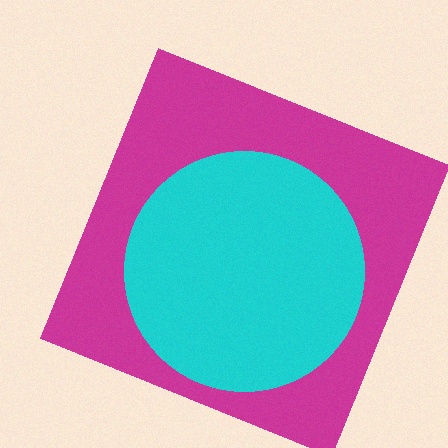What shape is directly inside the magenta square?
The cyan circle.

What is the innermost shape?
The cyan circle.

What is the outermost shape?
The magenta square.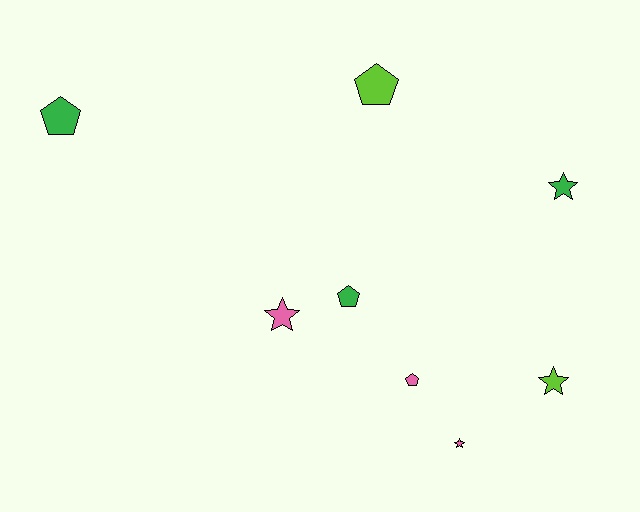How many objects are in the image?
There are 8 objects.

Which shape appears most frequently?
Pentagon, with 4 objects.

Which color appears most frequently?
Pink, with 3 objects.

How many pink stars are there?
There are 2 pink stars.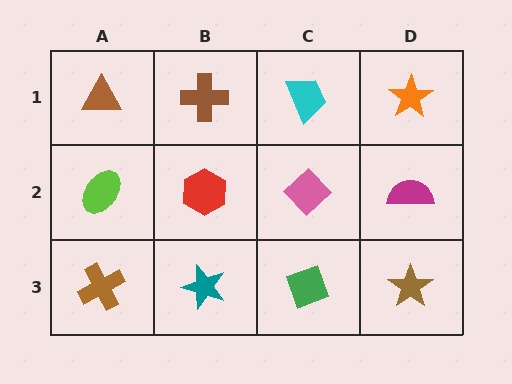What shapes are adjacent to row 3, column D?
A magenta semicircle (row 2, column D), a green diamond (row 3, column C).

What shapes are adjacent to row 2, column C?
A cyan trapezoid (row 1, column C), a green diamond (row 3, column C), a red hexagon (row 2, column B), a magenta semicircle (row 2, column D).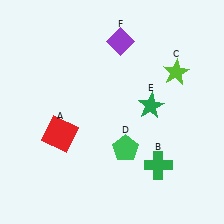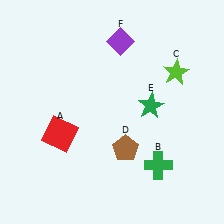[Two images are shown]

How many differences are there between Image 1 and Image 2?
There is 1 difference between the two images.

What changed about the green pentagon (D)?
In Image 1, D is green. In Image 2, it changed to brown.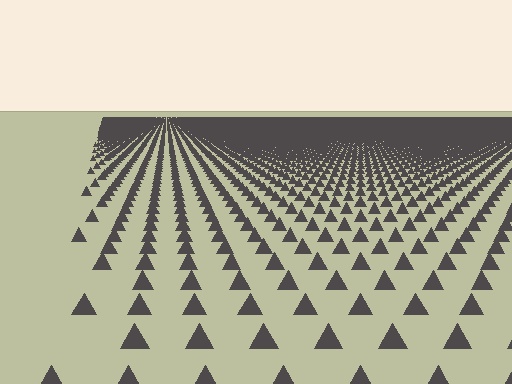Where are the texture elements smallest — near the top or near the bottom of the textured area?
Near the top.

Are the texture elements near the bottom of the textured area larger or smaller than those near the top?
Larger. Near the bottom, elements are closer to the viewer and appear at a bigger on-screen size.